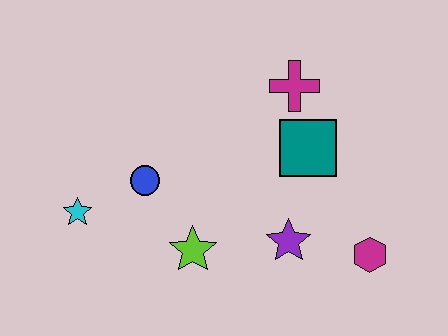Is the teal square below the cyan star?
No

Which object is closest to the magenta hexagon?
The purple star is closest to the magenta hexagon.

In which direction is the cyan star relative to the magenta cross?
The cyan star is to the left of the magenta cross.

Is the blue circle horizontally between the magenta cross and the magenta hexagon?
No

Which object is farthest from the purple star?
The cyan star is farthest from the purple star.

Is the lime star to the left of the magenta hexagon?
Yes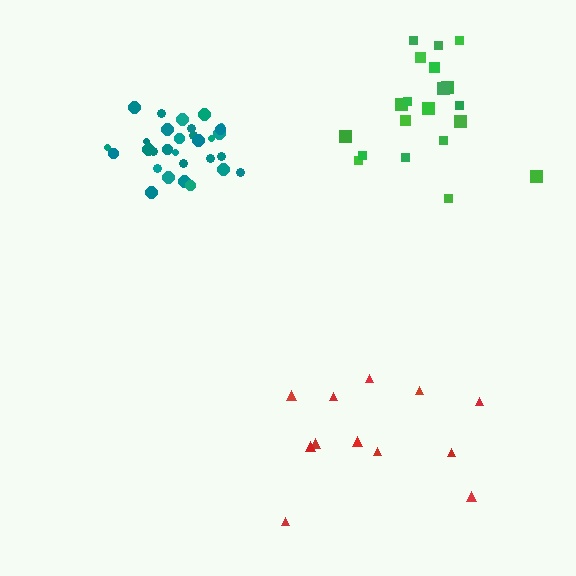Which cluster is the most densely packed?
Teal.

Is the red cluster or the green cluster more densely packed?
Green.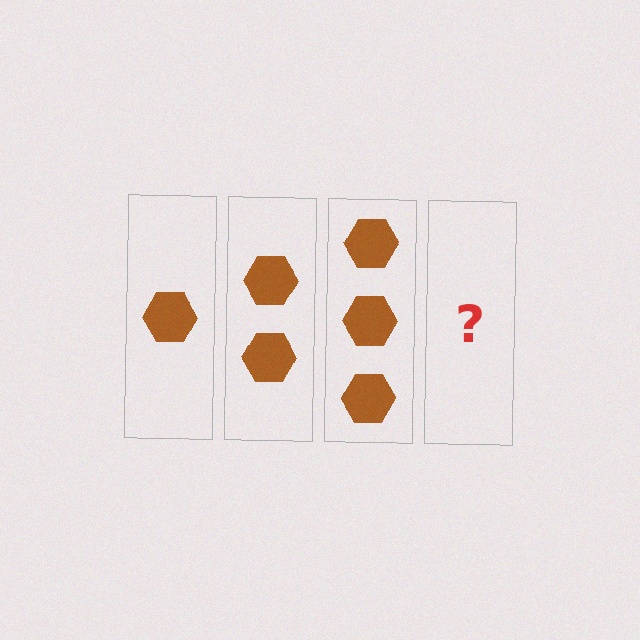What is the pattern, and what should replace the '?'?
The pattern is that each step adds one more hexagon. The '?' should be 4 hexagons.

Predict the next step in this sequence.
The next step is 4 hexagons.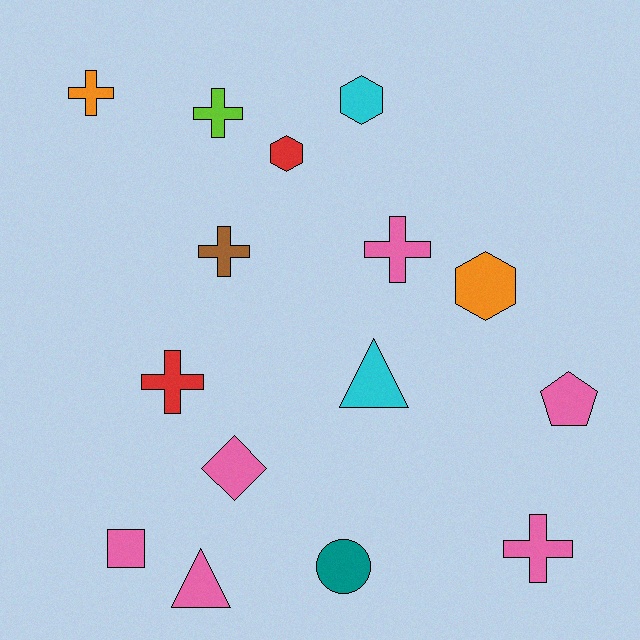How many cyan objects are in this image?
There are 2 cyan objects.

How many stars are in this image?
There are no stars.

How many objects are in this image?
There are 15 objects.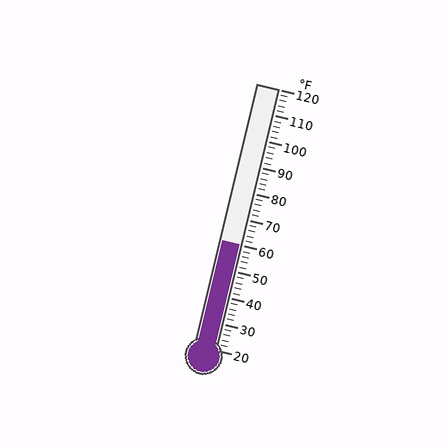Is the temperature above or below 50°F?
The temperature is above 50°F.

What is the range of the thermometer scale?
The thermometer scale ranges from 20°F to 120°F.